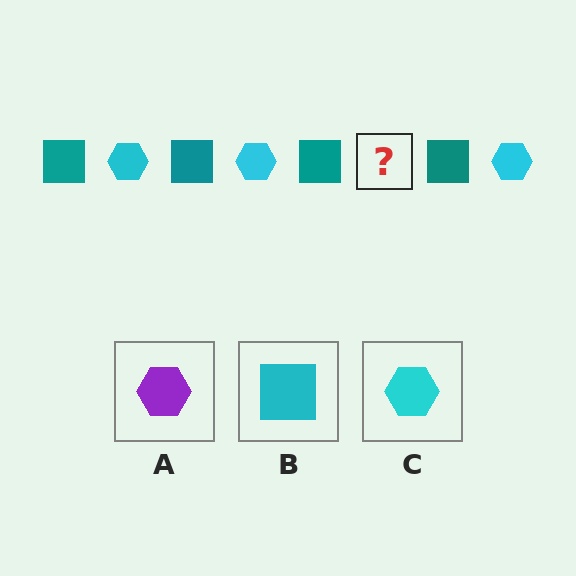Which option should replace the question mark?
Option C.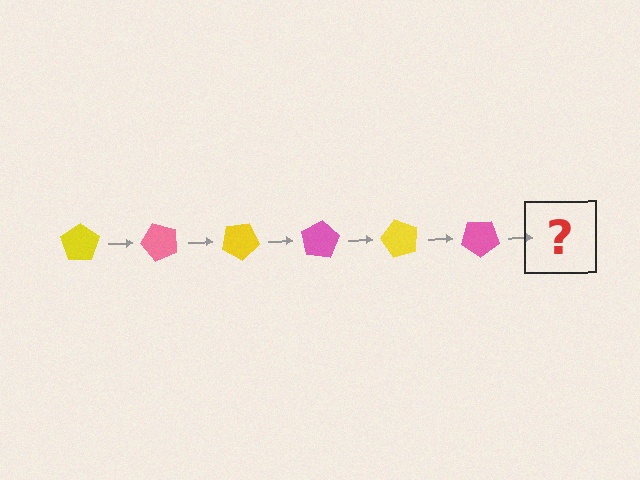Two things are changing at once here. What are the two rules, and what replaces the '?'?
The two rules are that it rotates 50 degrees each step and the color cycles through yellow and pink. The '?' should be a yellow pentagon, rotated 300 degrees from the start.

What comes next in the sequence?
The next element should be a yellow pentagon, rotated 300 degrees from the start.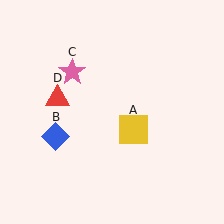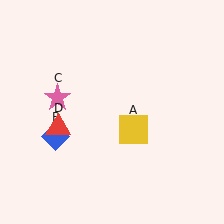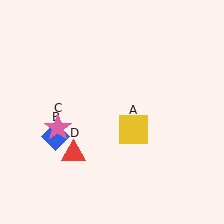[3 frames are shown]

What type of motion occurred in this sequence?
The pink star (object C), red triangle (object D) rotated counterclockwise around the center of the scene.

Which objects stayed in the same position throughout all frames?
Yellow square (object A) and blue diamond (object B) remained stationary.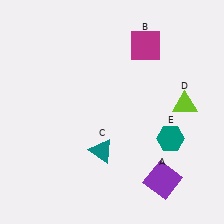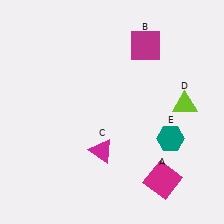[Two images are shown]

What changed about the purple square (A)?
In Image 1, A is purple. In Image 2, it changed to magenta.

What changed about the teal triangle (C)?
In Image 1, C is teal. In Image 2, it changed to magenta.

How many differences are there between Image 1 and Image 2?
There are 2 differences between the two images.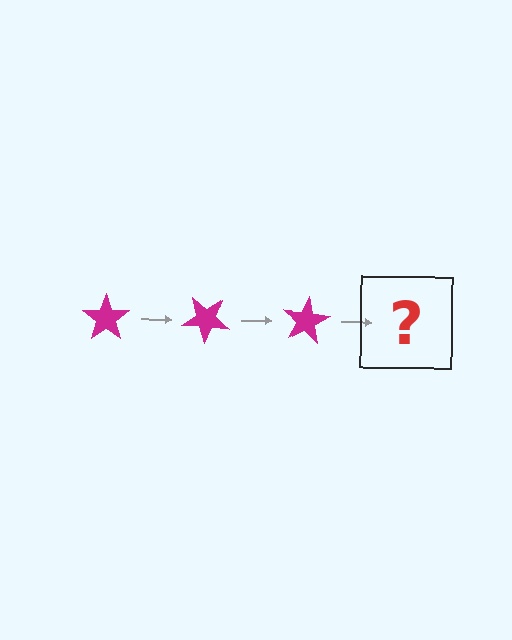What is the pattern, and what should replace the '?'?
The pattern is that the star rotates 40 degrees each step. The '?' should be a magenta star rotated 120 degrees.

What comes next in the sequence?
The next element should be a magenta star rotated 120 degrees.